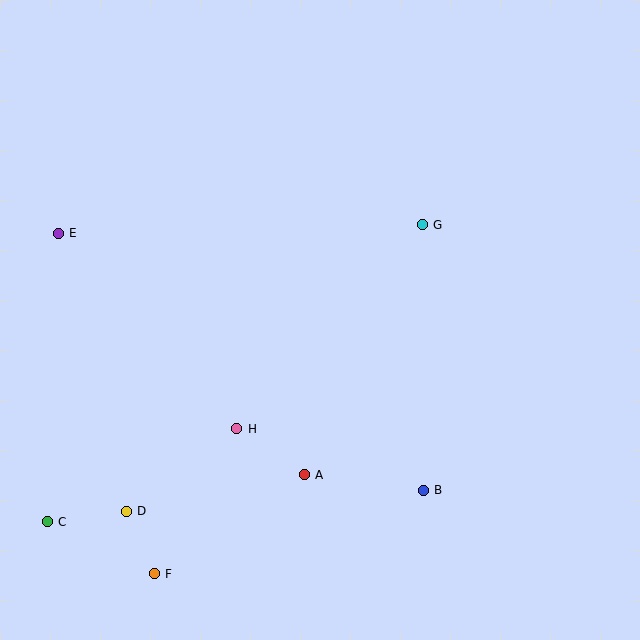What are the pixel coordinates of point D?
Point D is at (126, 511).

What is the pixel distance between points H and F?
The distance between H and F is 167 pixels.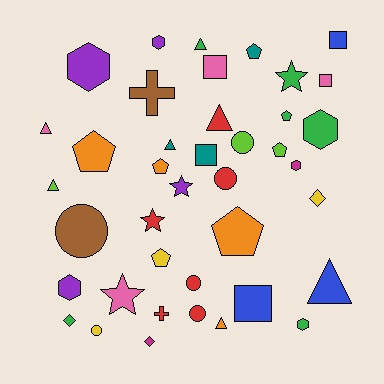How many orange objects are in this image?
There are 4 orange objects.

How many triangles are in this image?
There are 7 triangles.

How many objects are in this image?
There are 40 objects.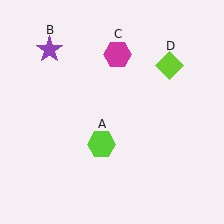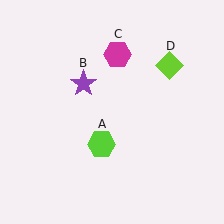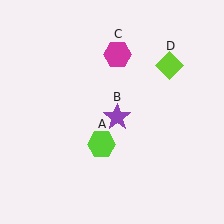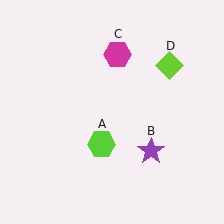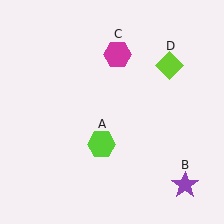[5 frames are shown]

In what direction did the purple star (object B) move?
The purple star (object B) moved down and to the right.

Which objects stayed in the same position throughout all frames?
Lime hexagon (object A) and magenta hexagon (object C) and lime diamond (object D) remained stationary.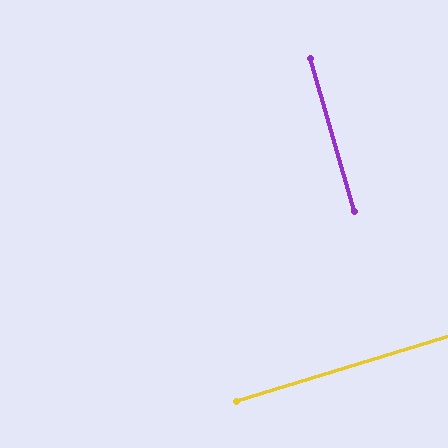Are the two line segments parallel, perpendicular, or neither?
Perpendicular — they meet at approximately 89°.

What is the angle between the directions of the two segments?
Approximately 89 degrees.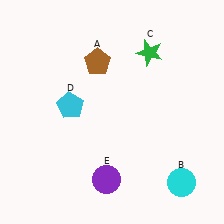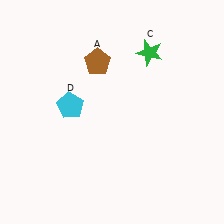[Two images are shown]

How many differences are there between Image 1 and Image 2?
There are 2 differences between the two images.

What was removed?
The cyan circle (B), the purple circle (E) were removed in Image 2.